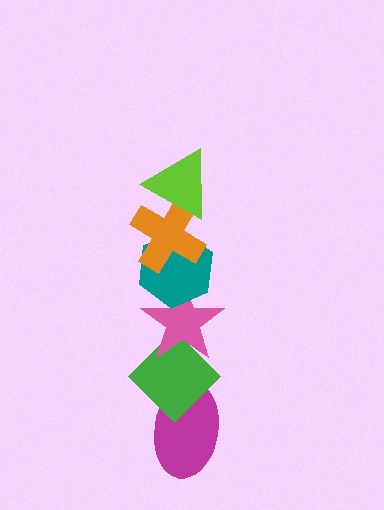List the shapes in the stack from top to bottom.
From top to bottom: the lime triangle, the orange cross, the teal hexagon, the pink star, the green diamond, the magenta ellipse.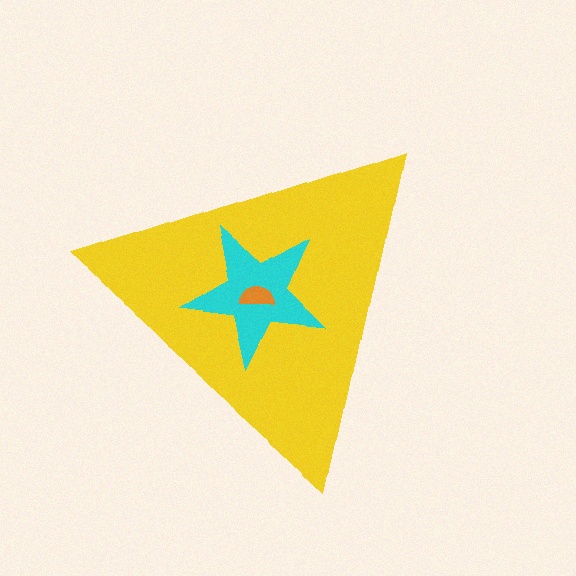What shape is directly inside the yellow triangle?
The cyan star.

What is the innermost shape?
The orange semicircle.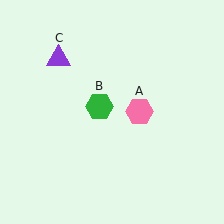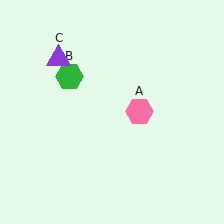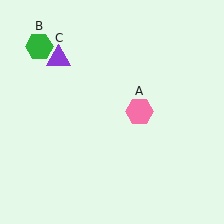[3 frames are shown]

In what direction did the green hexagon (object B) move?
The green hexagon (object B) moved up and to the left.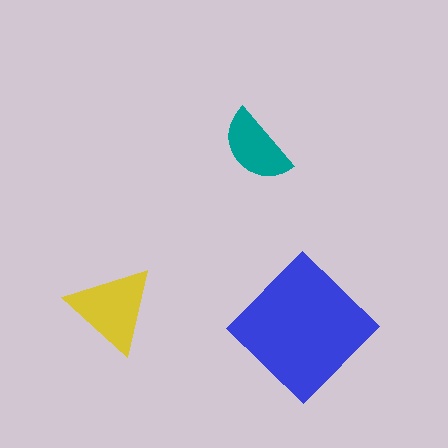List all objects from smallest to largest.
The teal semicircle, the yellow triangle, the blue diamond.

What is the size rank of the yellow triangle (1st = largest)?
2nd.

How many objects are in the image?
There are 3 objects in the image.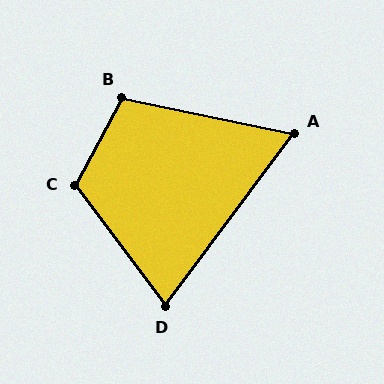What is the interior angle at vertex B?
Approximately 107 degrees (obtuse).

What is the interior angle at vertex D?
Approximately 73 degrees (acute).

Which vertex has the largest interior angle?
C, at approximately 115 degrees.